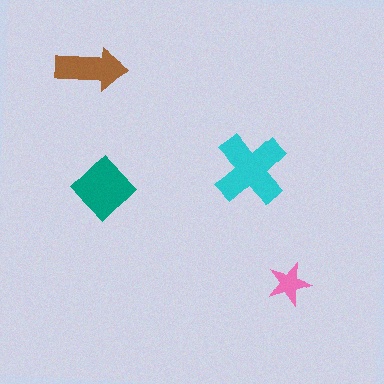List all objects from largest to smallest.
The cyan cross, the teal diamond, the brown arrow, the pink star.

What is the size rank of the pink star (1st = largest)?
4th.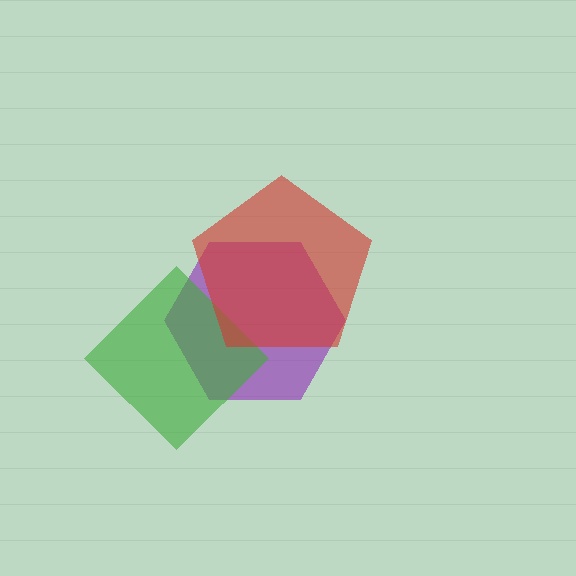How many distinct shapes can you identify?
There are 3 distinct shapes: a purple hexagon, a green diamond, a red pentagon.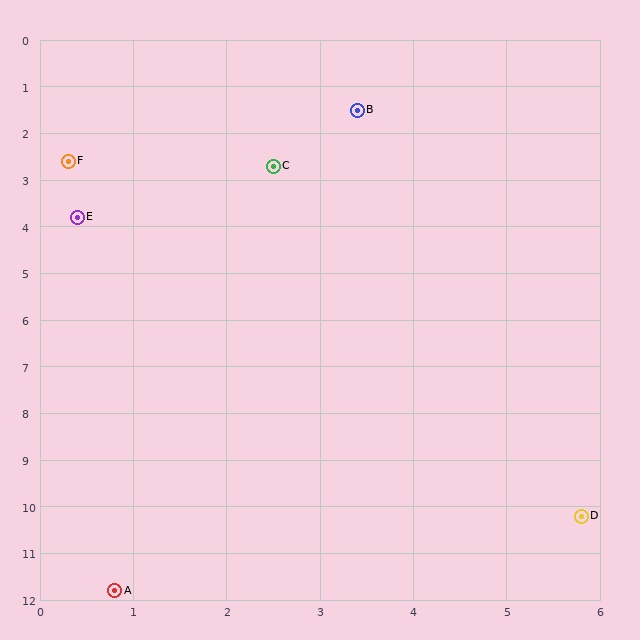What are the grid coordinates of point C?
Point C is at approximately (2.5, 2.7).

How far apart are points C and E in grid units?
Points C and E are about 2.4 grid units apart.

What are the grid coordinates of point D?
Point D is at approximately (5.8, 10.2).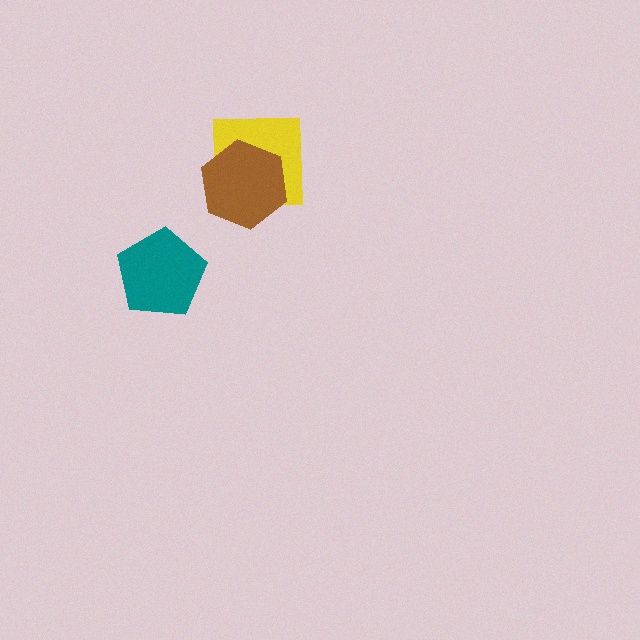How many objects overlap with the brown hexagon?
1 object overlaps with the brown hexagon.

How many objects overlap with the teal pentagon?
0 objects overlap with the teal pentagon.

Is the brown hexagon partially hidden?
No, no other shape covers it.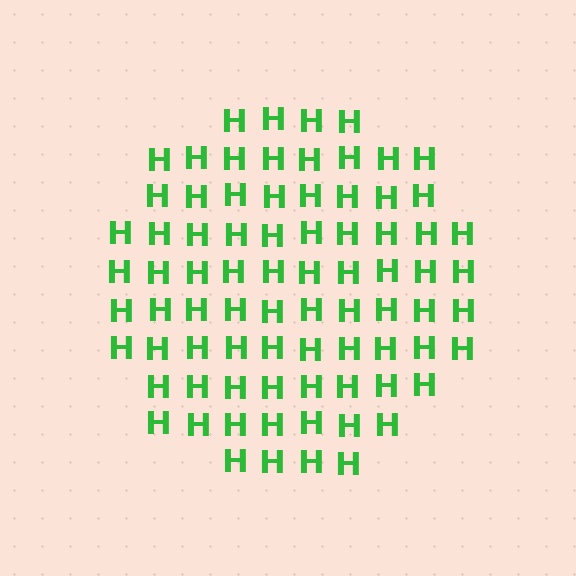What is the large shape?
The large shape is a circle.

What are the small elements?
The small elements are letter H's.